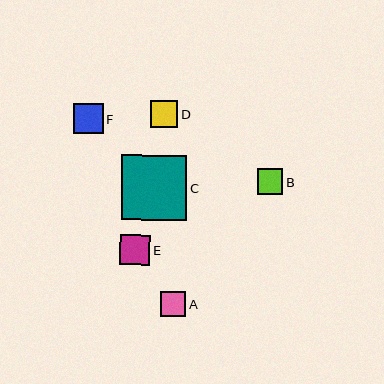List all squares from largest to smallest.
From largest to smallest: C, E, F, D, B, A.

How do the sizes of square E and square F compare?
Square E and square F are approximately the same size.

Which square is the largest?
Square C is the largest with a size of approximately 65 pixels.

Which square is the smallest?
Square A is the smallest with a size of approximately 25 pixels.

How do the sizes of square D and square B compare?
Square D and square B are approximately the same size.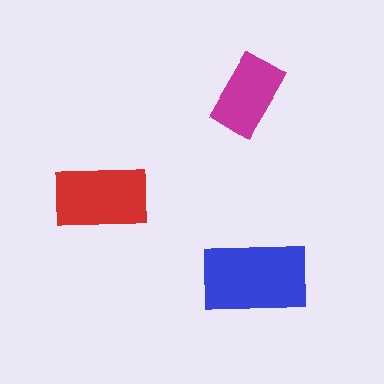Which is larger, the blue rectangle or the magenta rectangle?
The blue one.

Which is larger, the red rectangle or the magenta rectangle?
The red one.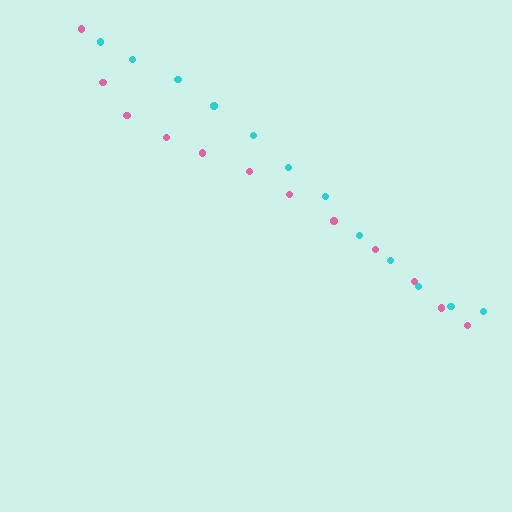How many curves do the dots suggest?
There are 2 distinct paths.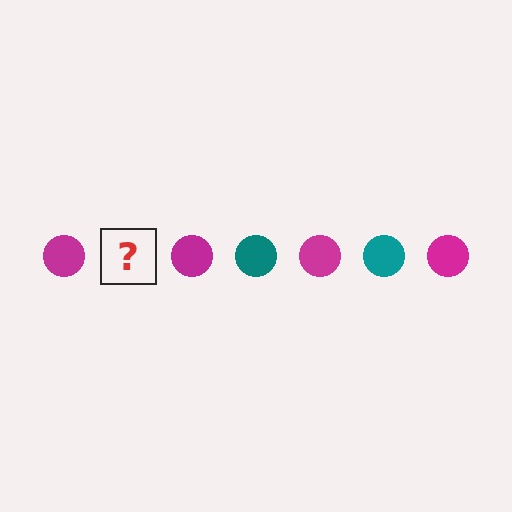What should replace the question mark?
The question mark should be replaced with a teal circle.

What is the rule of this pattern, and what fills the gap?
The rule is that the pattern cycles through magenta, teal circles. The gap should be filled with a teal circle.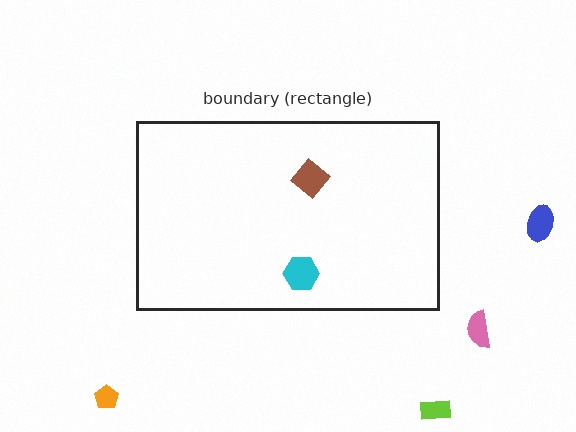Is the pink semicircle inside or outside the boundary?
Outside.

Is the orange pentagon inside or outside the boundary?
Outside.